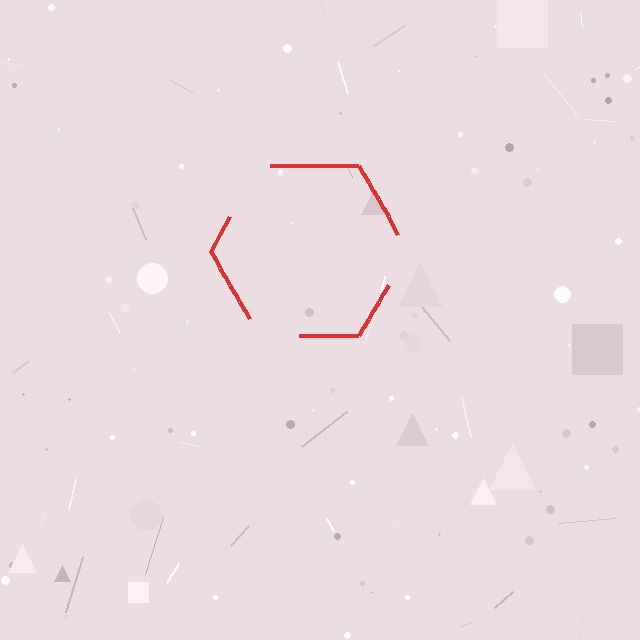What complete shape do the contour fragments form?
The contour fragments form a hexagon.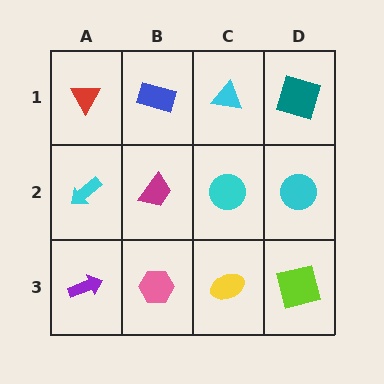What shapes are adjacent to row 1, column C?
A cyan circle (row 2, column C), a blue rectangle (row 1, column B), a teal square (row 1, column D).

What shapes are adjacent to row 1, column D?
A cyan circle (row 2, column D), a cyan triangle (row 1, column C).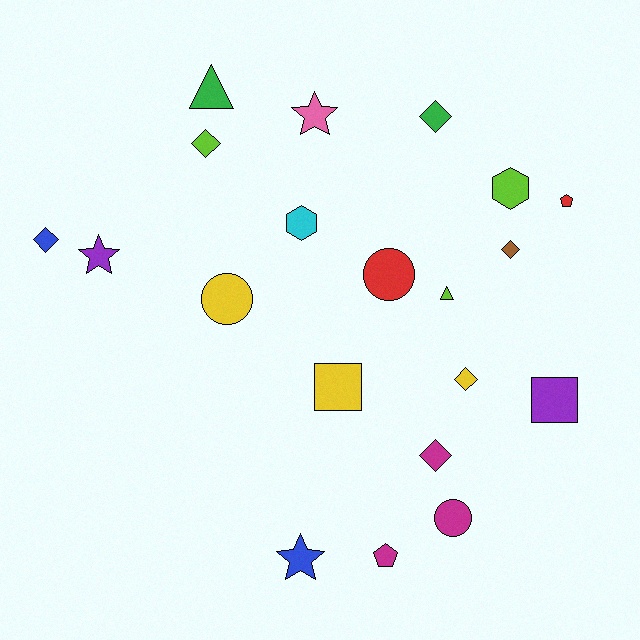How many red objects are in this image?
There are 2 red objects.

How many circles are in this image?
There are 3 circles.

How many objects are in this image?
There are 20 objects.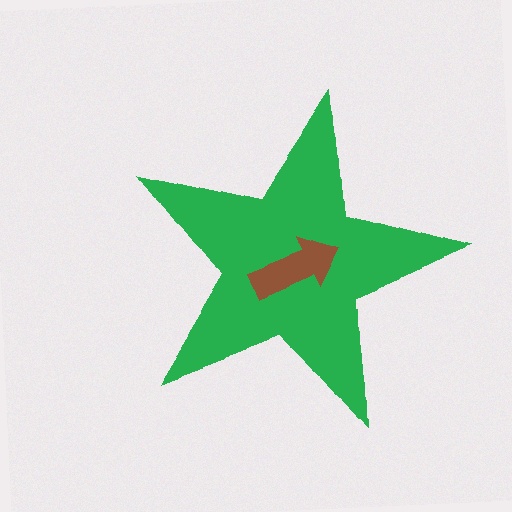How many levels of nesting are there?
2.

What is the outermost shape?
The green star.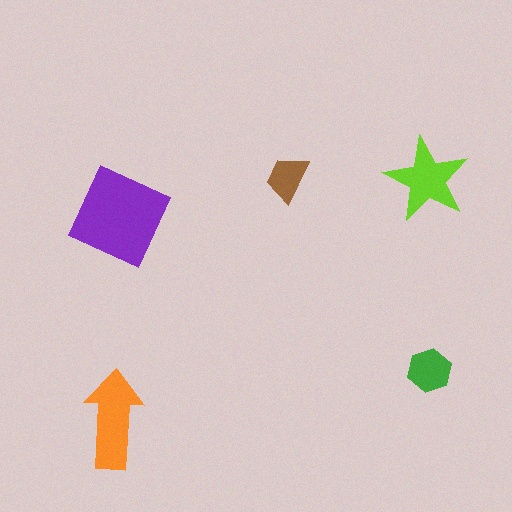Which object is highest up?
The brown trapezoid is topmost.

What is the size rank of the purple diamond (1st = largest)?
1st.